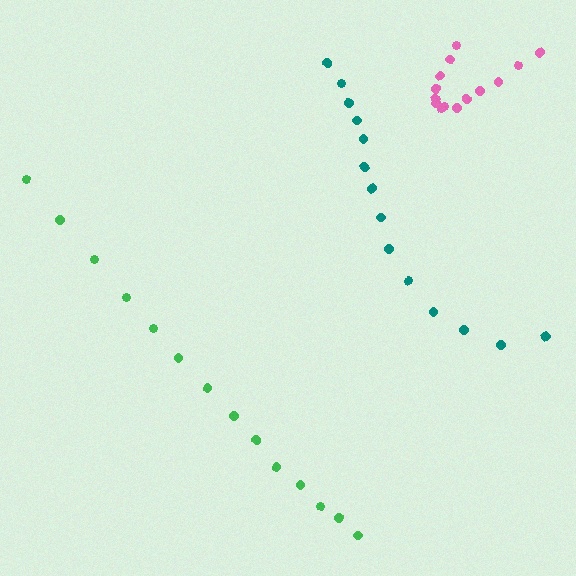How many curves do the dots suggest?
There are 3 distinct paths.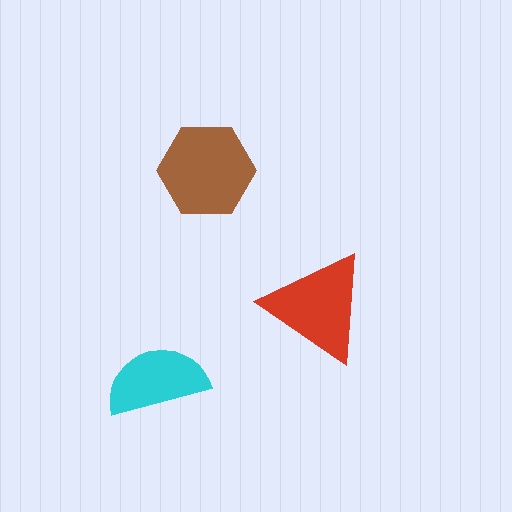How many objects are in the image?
There are 3 objects in the image.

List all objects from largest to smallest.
The brown hexagon, the red triangle, the cyan semicircle.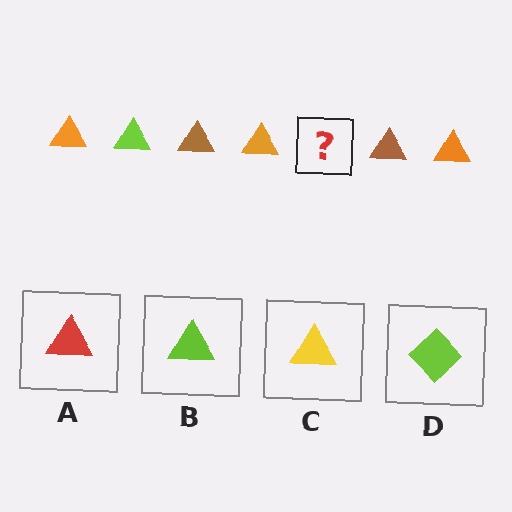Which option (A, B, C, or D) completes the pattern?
B.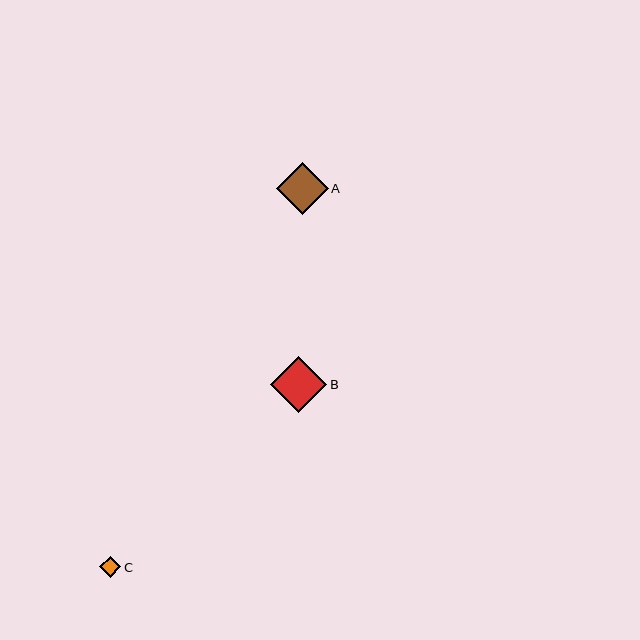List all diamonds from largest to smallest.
From largest to smallest: B, A, C.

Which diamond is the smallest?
Diamond C is the smallest with a size of approximately 21 pixels.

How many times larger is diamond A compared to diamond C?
Diamond A is approximately 2.4 times the size of diamond C.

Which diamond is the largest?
Diamond B is the largest with a size of approximately 56 pixels.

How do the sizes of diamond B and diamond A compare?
Diamond B and diamond A are approximately the same size.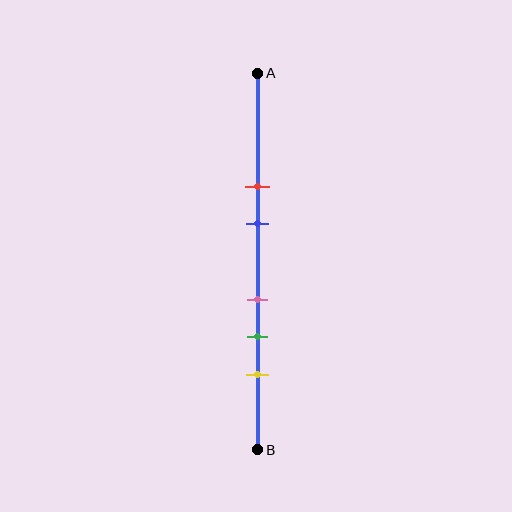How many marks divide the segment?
There are 5 marks dividing the segment.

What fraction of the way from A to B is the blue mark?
The blue mark is approximately 40% (0.4) of the way from A to B.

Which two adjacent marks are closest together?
The pink and green marks are the closest adjacent pair.